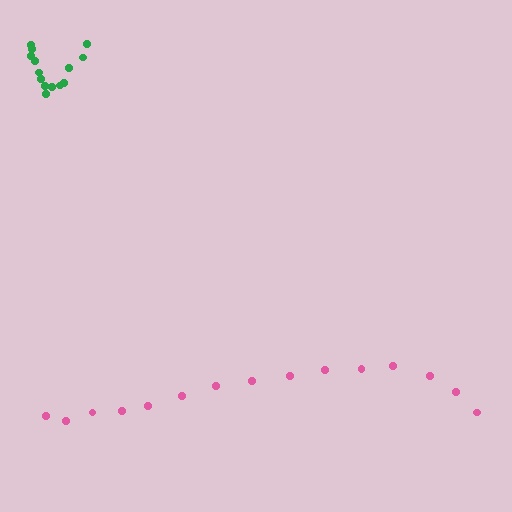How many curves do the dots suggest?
There are 2 distinct paths.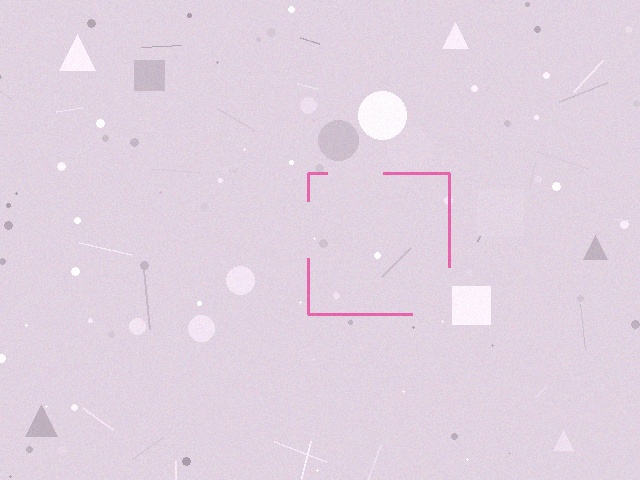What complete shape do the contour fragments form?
The contour fragments form a square.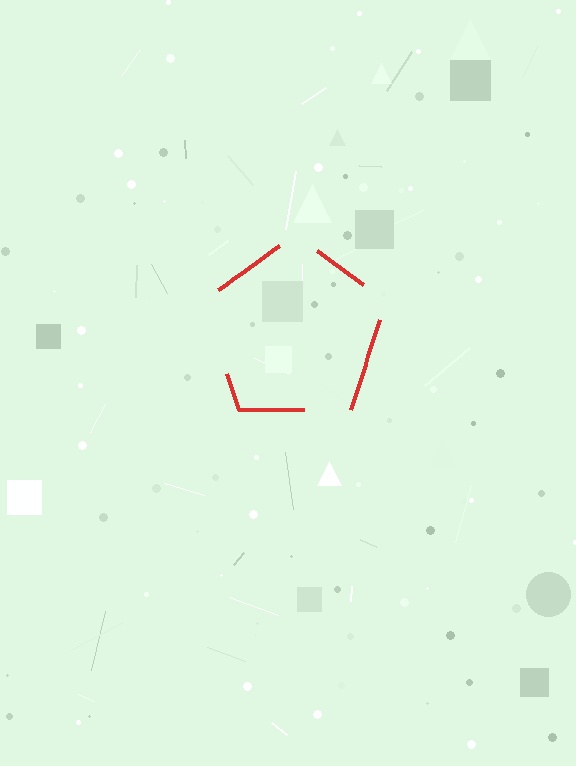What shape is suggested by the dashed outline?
The dashed outline suggests a pentagon.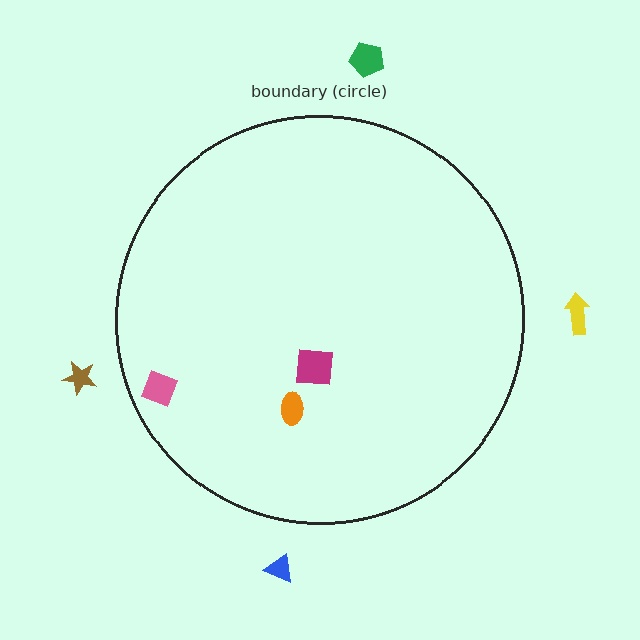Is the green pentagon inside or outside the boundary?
Outside.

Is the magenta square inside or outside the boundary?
Inside.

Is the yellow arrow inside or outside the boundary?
Outside.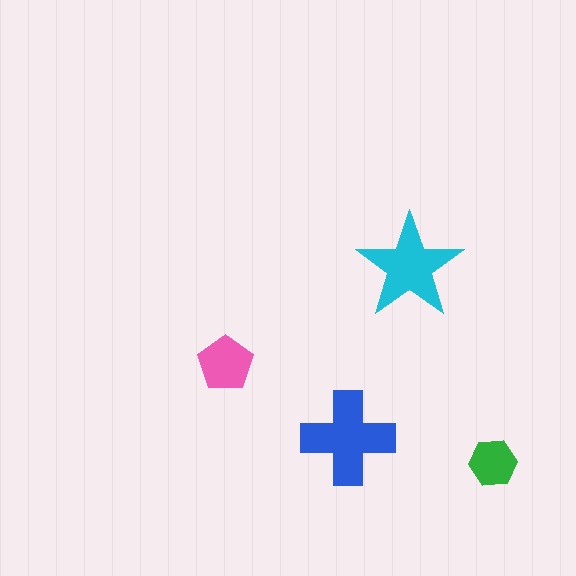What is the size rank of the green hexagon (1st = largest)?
4th.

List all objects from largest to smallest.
The blue cross, the cyan star, the pink pentagon, the green hexagon.